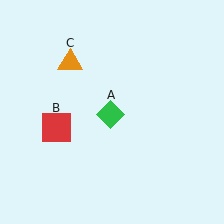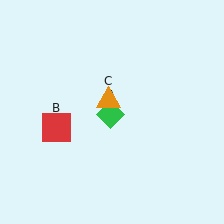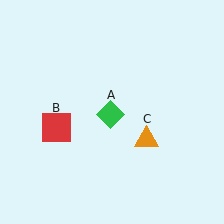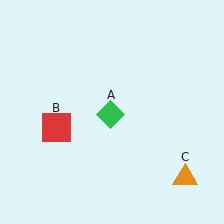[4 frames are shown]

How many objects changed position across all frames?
1 object changed position: orange triangle (object C).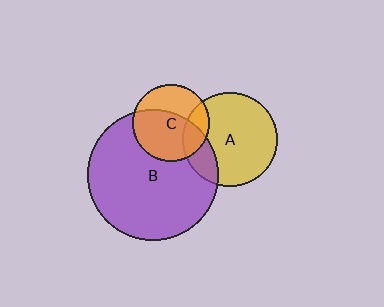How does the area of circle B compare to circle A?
Approximately 1.9 times.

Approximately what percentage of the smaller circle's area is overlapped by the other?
Approximately 20%.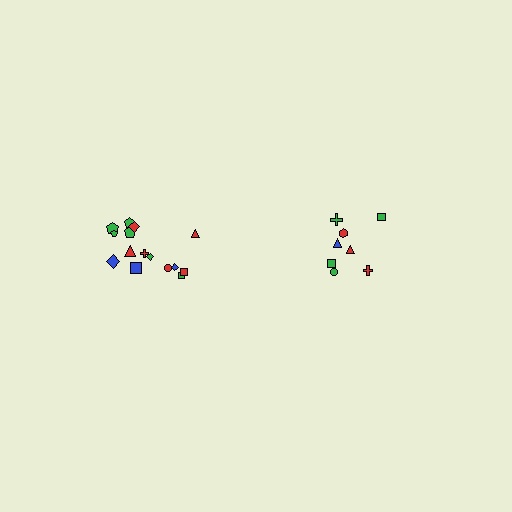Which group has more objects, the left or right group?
The left group.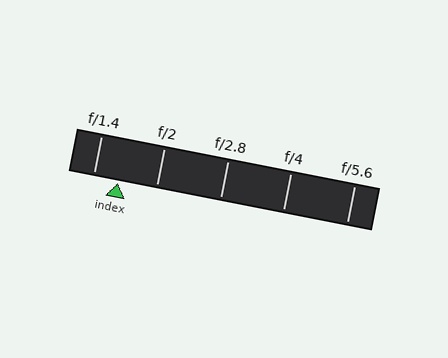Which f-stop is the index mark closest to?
The index mark is closest to f/1.4.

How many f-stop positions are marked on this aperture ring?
There are 5 f-stop positions marked.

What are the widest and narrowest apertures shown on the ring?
The widest aperture shown is f/1.4 and the narrowest is f/5.6.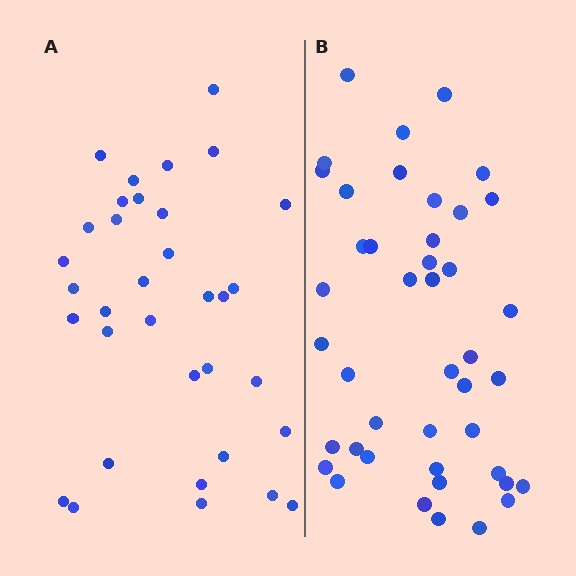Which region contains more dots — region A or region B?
Region B (the right region) has more dots.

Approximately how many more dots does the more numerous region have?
Region B has roughly 8 or so more dots than region A.